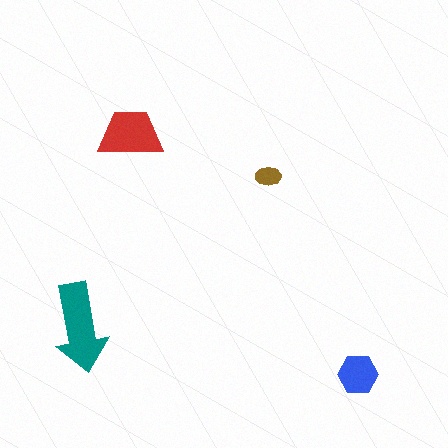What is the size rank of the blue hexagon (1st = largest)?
3rd.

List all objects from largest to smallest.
The teal arrow, the red trapezoid, the blue hexagon, the brown ellipse.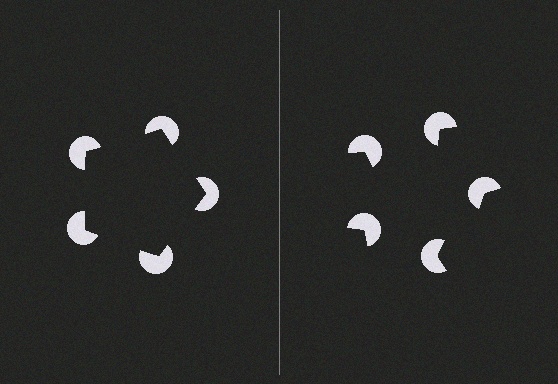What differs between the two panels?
The pac-man discs are positioned identically on both sides; only the wedge orientations differ. On the left they align to a pentagon; on the right they are misaligned.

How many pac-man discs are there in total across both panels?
10 — 5 on each side.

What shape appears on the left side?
An illusory pentagon.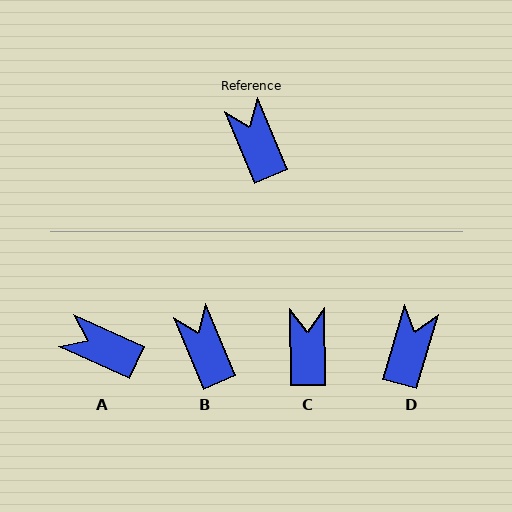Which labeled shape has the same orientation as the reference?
B.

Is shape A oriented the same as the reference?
No, it is off by about 43 degrees.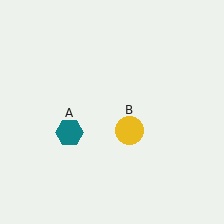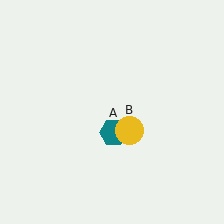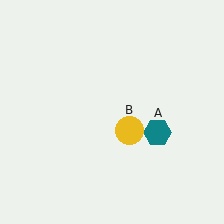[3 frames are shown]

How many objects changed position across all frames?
1 object changed position: teal hexagon (object A).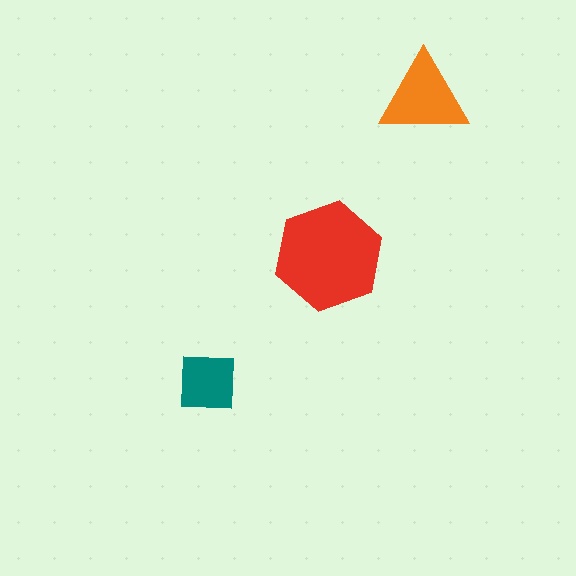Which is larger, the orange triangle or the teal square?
The orange triangle.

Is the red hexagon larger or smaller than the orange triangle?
Larger.